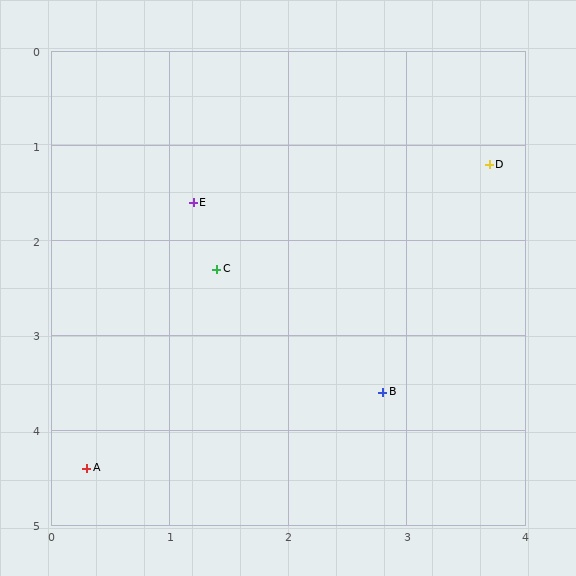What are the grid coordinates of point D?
Point D is at approximately (3.7, 1.2).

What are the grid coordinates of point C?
Point C is at approximately (1.4, 2.3).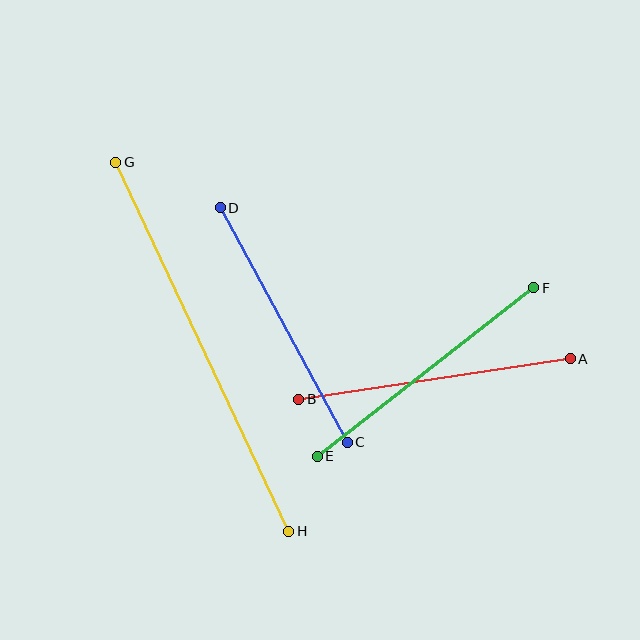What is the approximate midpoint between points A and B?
The midpoint is at approximately (434, 379) pixels.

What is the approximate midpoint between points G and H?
The midpoint is at approximately (202, 347) pixels.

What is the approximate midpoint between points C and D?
The midpoint is at approximately (284, 325) pixels.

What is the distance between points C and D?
The distance is approximately 267 pixels.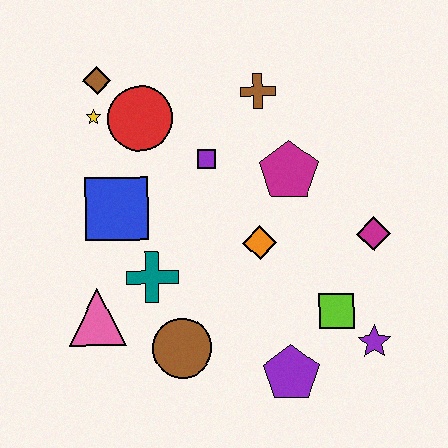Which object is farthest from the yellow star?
The purple star is farthest from the yellow star.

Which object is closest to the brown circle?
The teal cross is closest to the brown circle.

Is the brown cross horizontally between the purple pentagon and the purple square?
Yes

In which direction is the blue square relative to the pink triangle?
The blue square is above the pink triangle.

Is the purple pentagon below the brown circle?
Yes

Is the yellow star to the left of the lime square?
Yes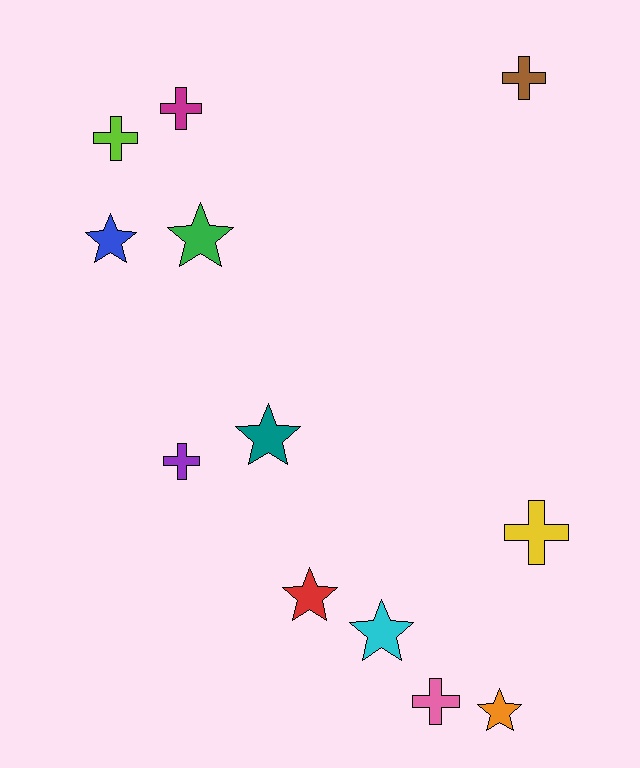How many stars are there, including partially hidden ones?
There are 6 stars.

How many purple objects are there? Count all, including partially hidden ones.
There is 1 purple object.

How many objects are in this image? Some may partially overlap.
There are 12 objects.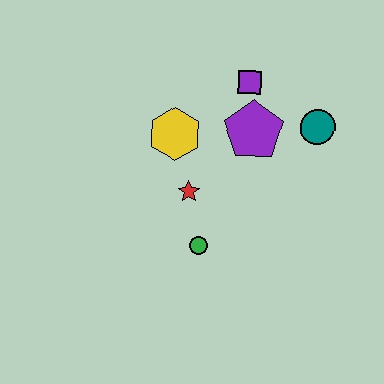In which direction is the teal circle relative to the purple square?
The teal circle is to the right of the purple square.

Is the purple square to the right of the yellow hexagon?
Yes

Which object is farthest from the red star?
The teal circle is farthest from the red star.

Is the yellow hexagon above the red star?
Yes